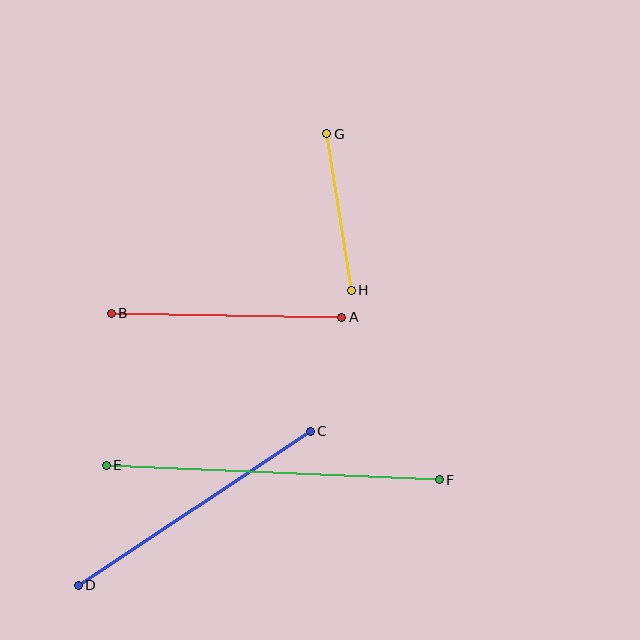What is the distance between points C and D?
The distance is approximately 278 pixels.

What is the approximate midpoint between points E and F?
The midpoint is at approximately (273, 472) pixels.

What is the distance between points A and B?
The distance is approximately 230 pixels.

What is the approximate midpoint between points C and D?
The midpoint is at approximately (194, 508) pixels.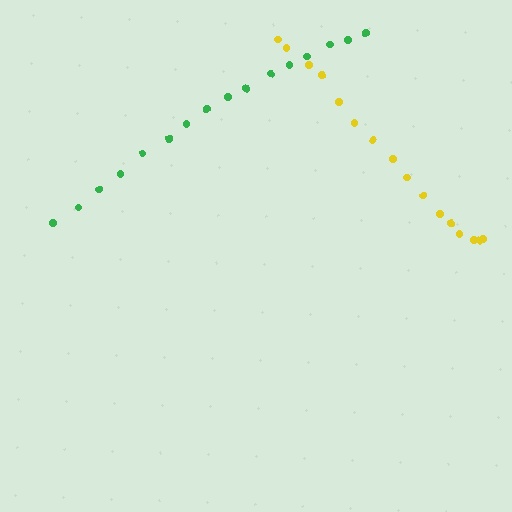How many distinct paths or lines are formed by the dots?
There are 2 distinct paths.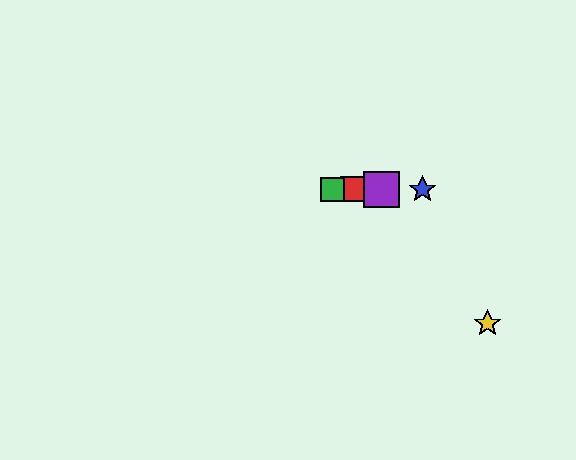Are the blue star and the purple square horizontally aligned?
Yes, both are at y≈189.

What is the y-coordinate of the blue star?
The blue star is at y≈189.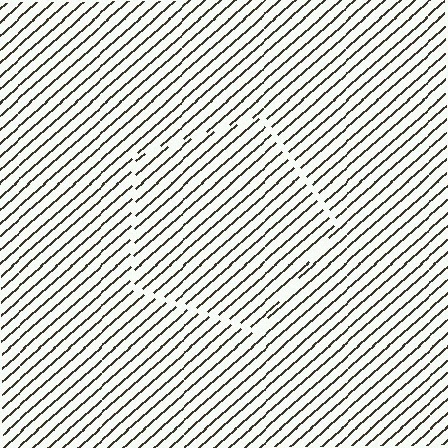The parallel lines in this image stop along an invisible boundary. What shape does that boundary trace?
An illusory pentagon. The interior of the shape contains the same grating, shifted by half a period — the contour is defined by the phase discontinuity where line-ends from the inner and outer gratings abut.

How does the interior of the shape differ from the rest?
The interior of the shape contains the same grating, shifted by half a period — the contour is defined by the phase discontinuity where line-ends from the inner and outer gratings abut.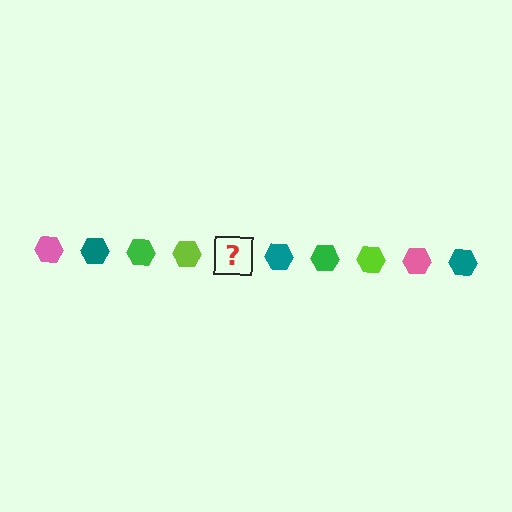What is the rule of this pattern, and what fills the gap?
The rule is that the pattern cycles through pink, teal, green, lime hexagons. The gap should be filled with a pink hexagon.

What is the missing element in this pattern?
The missing element is a pink hexagon.